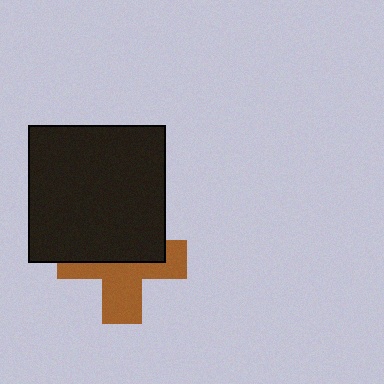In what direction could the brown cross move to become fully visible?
The brown cross could move down. That would shift it out from behind the black square entirely.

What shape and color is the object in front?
The object in front is a black square.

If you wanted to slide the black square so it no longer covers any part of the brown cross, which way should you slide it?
Slide it up — that is the most direct way to separate the two shapes.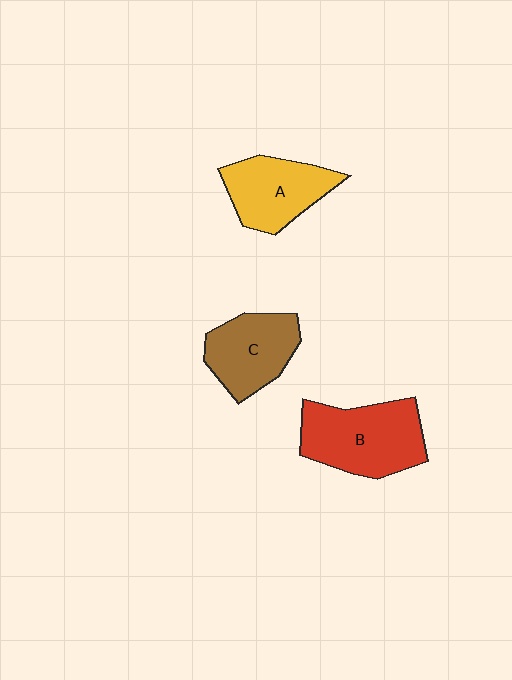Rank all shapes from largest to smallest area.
From largest to smallest: B (red), A (yellow), C (brown).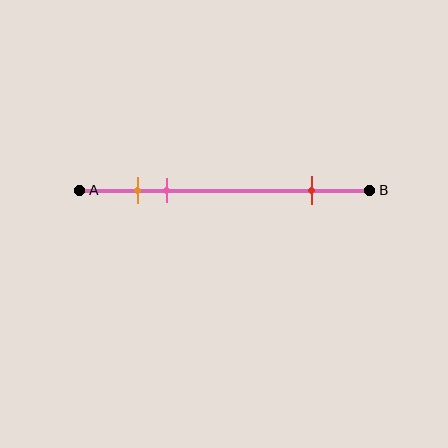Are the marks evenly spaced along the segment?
No, the marks are not evenly spaced.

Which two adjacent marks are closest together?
The orange and pink marks are the closest adjacent pair.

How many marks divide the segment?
There are 3 marks dividing the segment.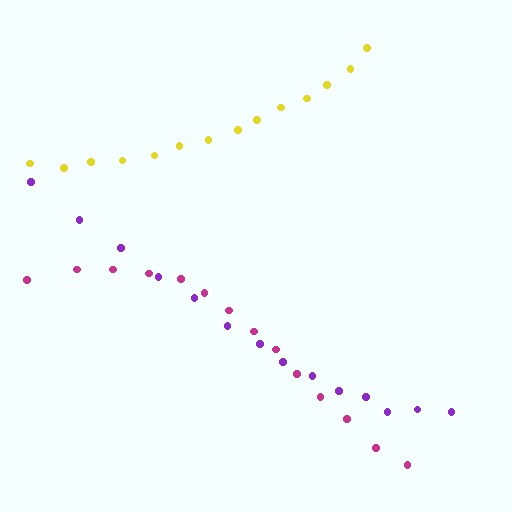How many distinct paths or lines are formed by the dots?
There are 3 distinct paths.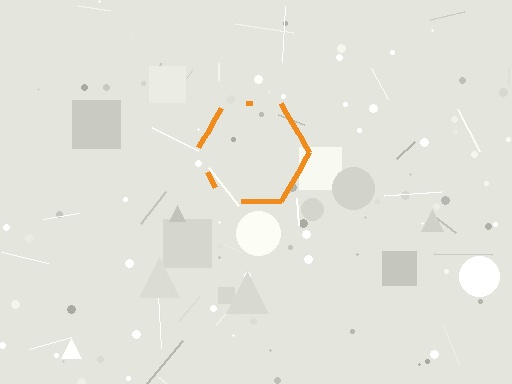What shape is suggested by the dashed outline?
The dashed outline suggests a hexagon.